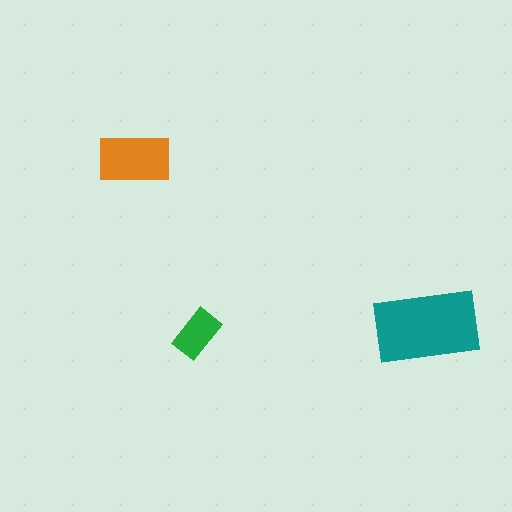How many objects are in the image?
There are 3 objects in the image.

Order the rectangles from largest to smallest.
the teal one, the orange one, the green one.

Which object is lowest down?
The green rectangle is bottommost.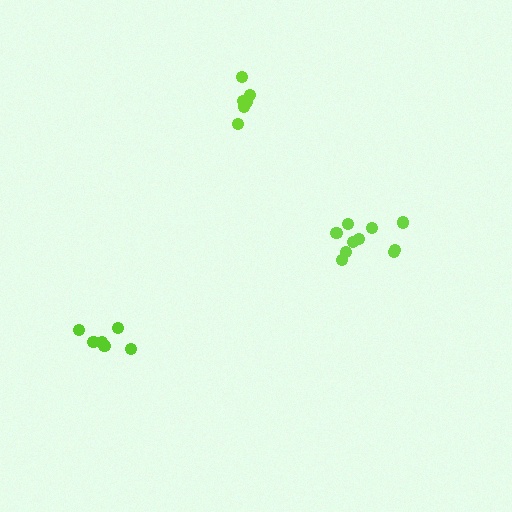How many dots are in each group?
Group 1: 6 dots, Group 2: 10 dots, Group 3: 6 dots (22 total).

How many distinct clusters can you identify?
There are 3 distinct clusters.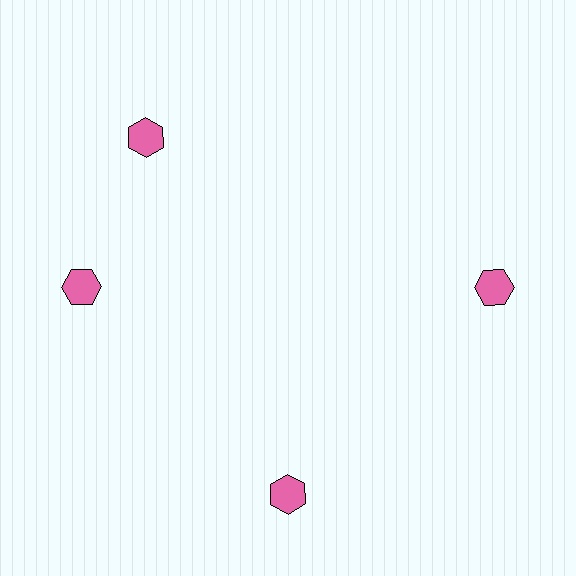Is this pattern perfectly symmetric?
No. The 4 pink hexagons are arranged in a ring, but one element near the 12 o'clock position is rotated out of alignment along the ring, breaking the 4-fold rotational symmetry.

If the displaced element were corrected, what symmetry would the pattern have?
It would have 4-fold rotational symmetry — the pattern would map onto itself every 90 degrees.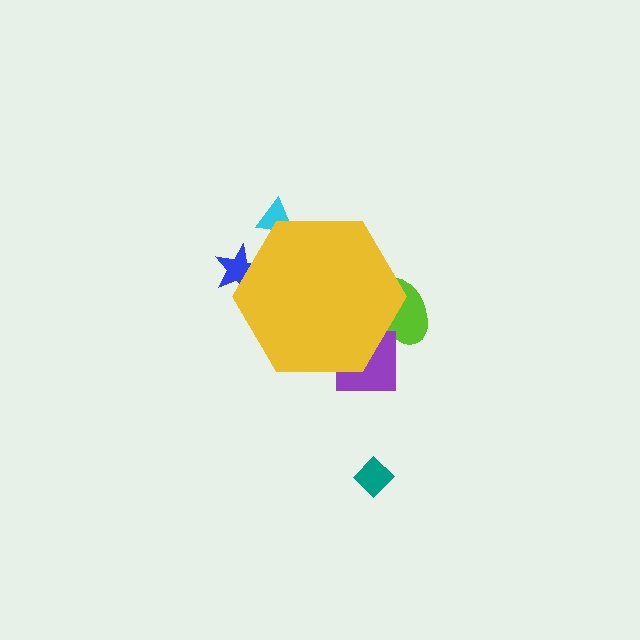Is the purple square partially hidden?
Yes, the purple square is partially hidden behind the yellow hexagon.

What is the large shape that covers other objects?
A yellow hexagon.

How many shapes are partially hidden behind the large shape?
4 shapes are partially hidden.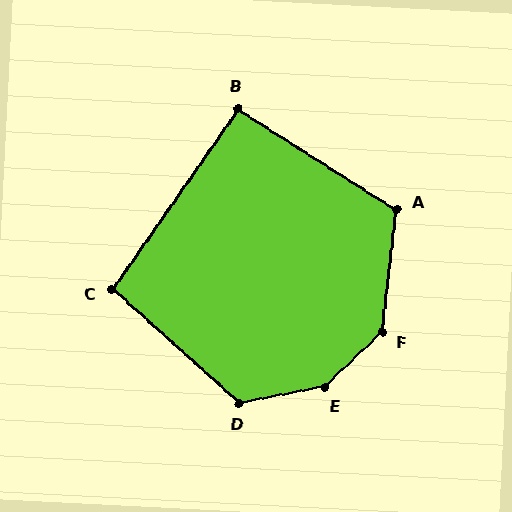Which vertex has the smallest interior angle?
B, at approximately 93 degrees.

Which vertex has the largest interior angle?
E, at approximately 147 degrees.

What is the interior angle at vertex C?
Approximately 97 degrees (obtuse).